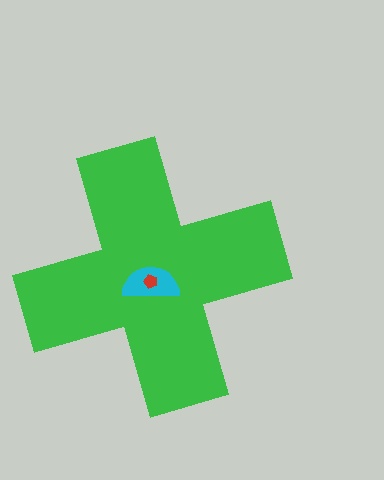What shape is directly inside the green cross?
The cyan semicircle.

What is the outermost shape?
The green cross.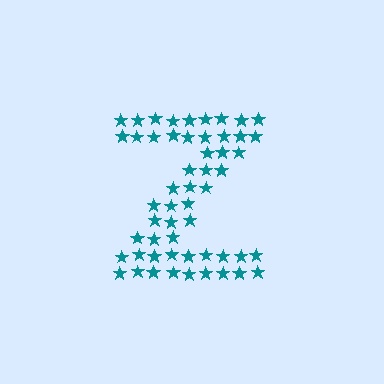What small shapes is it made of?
It is made of small stars.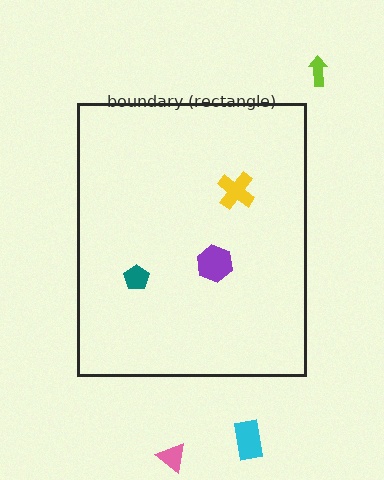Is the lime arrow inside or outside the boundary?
Outside.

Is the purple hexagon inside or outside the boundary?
Inside.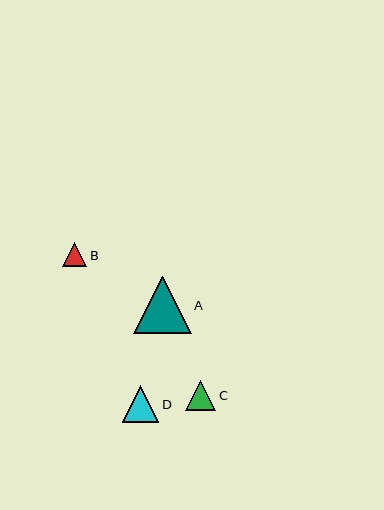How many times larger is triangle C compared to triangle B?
Triangle C is approximately 1.3 times the size of triangle B.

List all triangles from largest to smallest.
From largest to smallest: A, D, C, B.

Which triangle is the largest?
Triangle A is the largest with a size of approximately 57 pixels.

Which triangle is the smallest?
Triangle B is the smallest with a size of approximately 24 pixels.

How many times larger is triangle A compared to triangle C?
Triangle A is approximately 1.9 times the size of triangle C.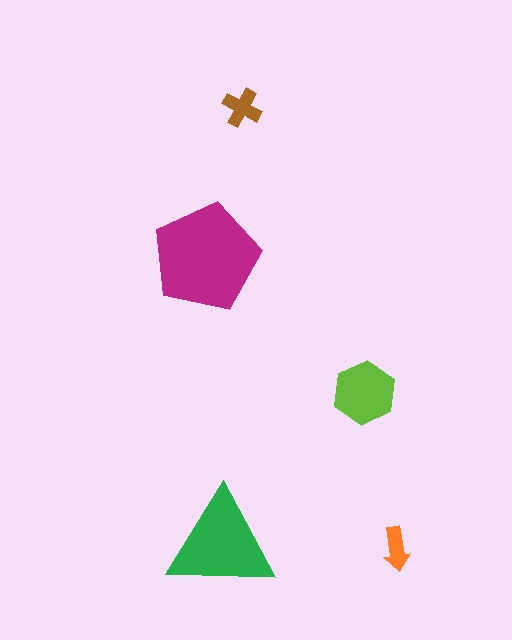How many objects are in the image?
There are 5 objects in the image.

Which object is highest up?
The brown cross is topmost.